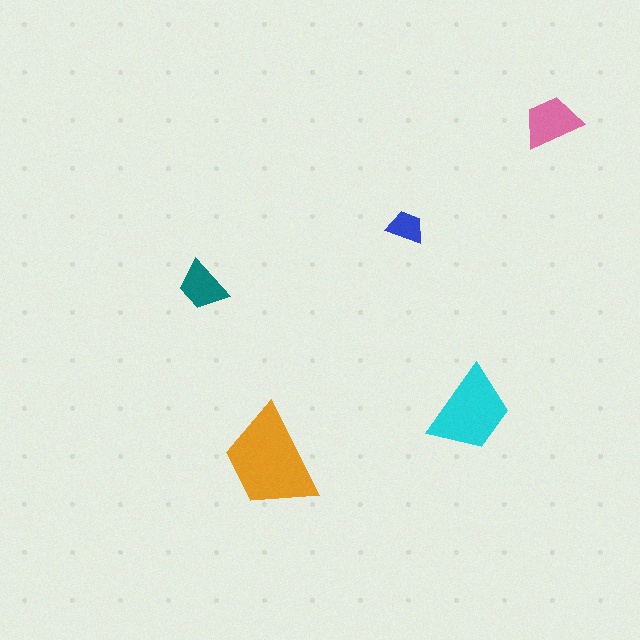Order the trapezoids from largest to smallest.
the orange one, the cyan one, the pink one, the teal one, the blue one.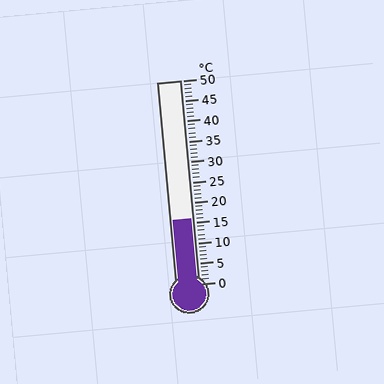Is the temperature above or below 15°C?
The temperature is above 15°C.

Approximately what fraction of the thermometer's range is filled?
The thermometer is filled to approximately 30% of its range.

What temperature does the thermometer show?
The thermometer shows approximately 16°C.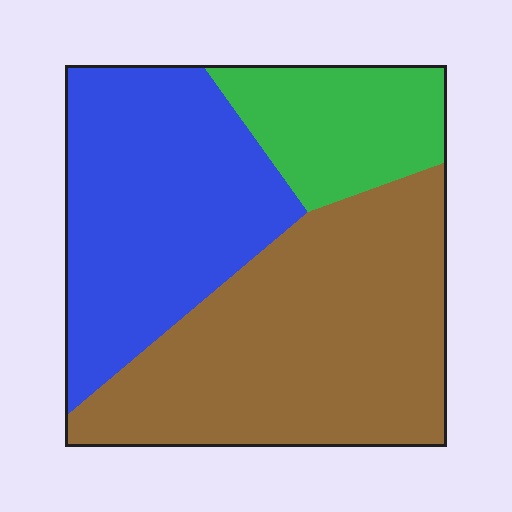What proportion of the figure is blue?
Blue takes up about three eighths (3/8) of the figure.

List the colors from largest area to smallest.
From largest to smallest: brown, blue, green.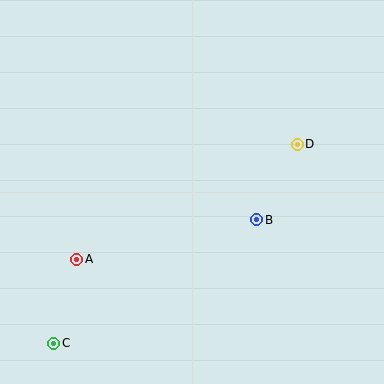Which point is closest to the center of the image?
Point B at (257, 220) is closest to the center.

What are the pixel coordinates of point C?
Point C is at (54, 343).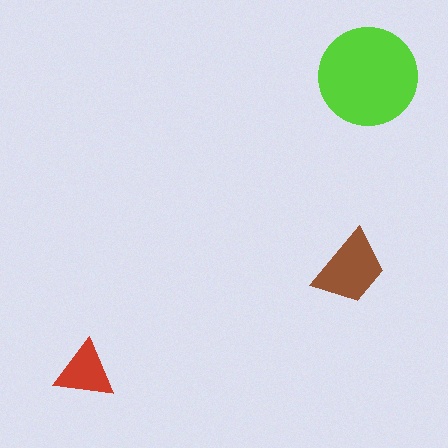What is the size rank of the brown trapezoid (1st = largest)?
2nd.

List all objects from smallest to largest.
The red triangle, the brown trapezoid, the lime circle.